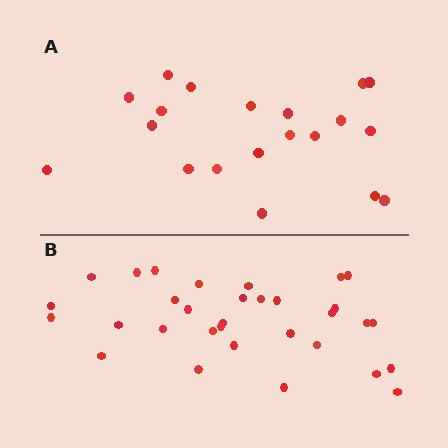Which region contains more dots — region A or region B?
Region B (the bottom region) has more dots.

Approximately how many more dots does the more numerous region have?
Region B has roughly 12 or so more dots than region A.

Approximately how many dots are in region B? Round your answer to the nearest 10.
About 30 dots. (The exact count is 32, which rounds to 30.)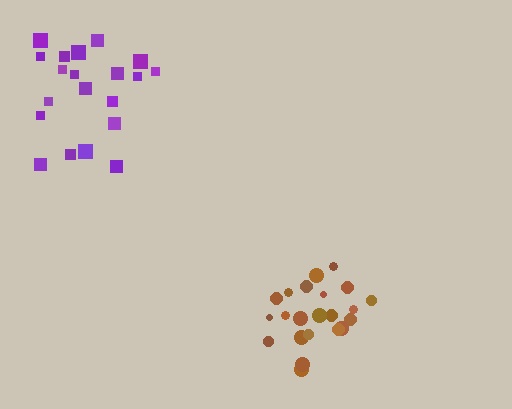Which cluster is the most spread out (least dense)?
Purple.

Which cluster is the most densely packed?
Brown.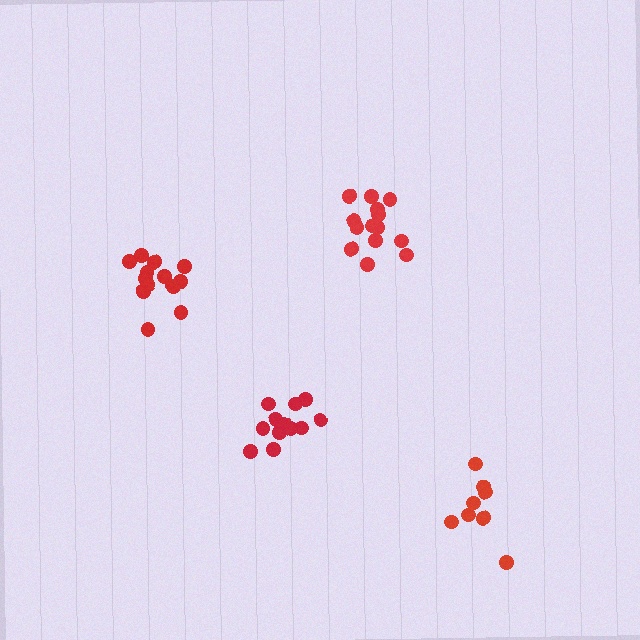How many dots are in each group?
Group 1: 8 dots, Group 2: 14 dots, Group 3: 12 dots, Group 4: 13 dots (47 total).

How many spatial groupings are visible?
There are 4 spatial groupings.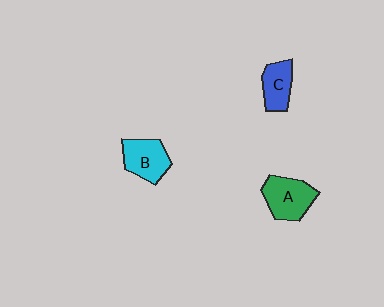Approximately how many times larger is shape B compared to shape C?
Approximately 1.2 times.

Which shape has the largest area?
Shape A (green).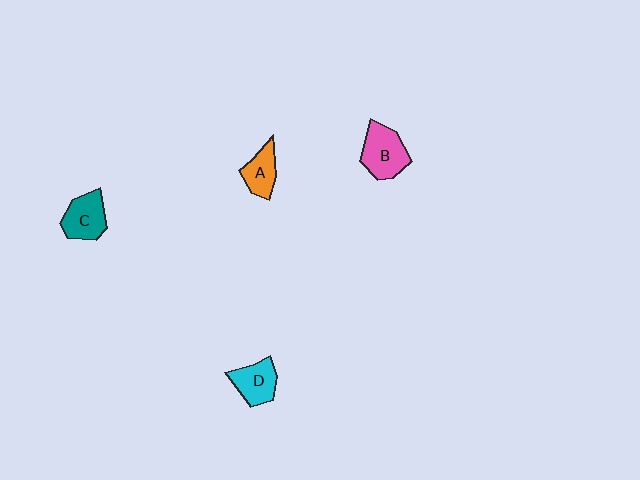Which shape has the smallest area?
Shape A (orange).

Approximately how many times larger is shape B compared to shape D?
Approximately 1.3 times.